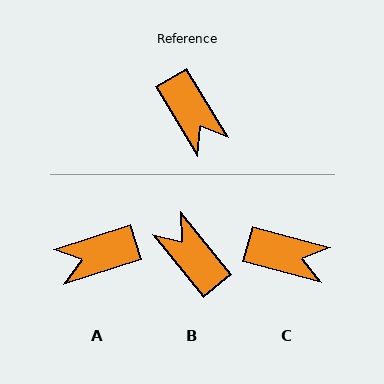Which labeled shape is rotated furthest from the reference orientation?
B, about 172 degrees away.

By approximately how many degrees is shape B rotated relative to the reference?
Approximately 172 degrees clockwise.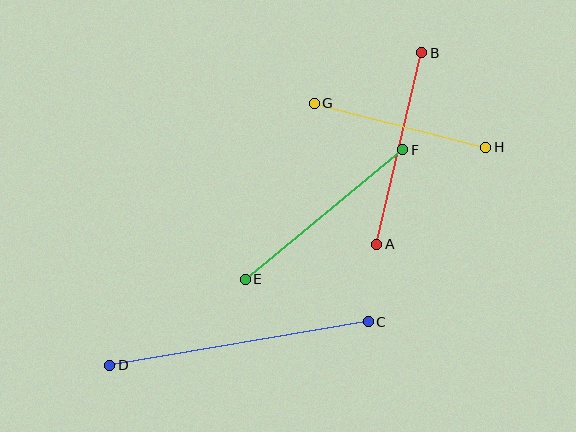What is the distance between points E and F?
The distance is approximately 204 pixels.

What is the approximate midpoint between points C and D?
The midpoint is at approximately (239, 343) pixels.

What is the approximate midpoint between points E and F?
The midpoint is at approximately (324, 215) pixels.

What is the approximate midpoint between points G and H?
The midpoint is at approximately (400, 125) pixels.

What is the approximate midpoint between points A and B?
The midpoint is at approximately (399, 149) pixels.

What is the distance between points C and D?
The distance is approximately 262 pixels.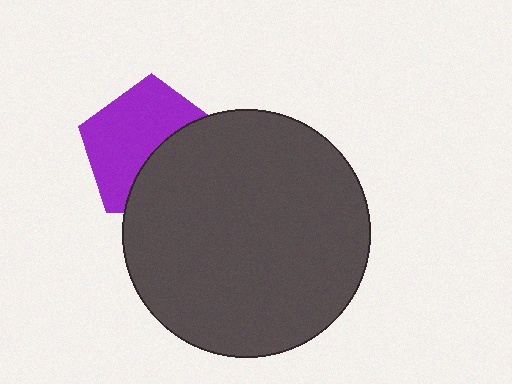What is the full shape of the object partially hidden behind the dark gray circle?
The partially hidden object is a purple pentagon.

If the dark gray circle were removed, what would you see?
You would see the complete purple pentagon.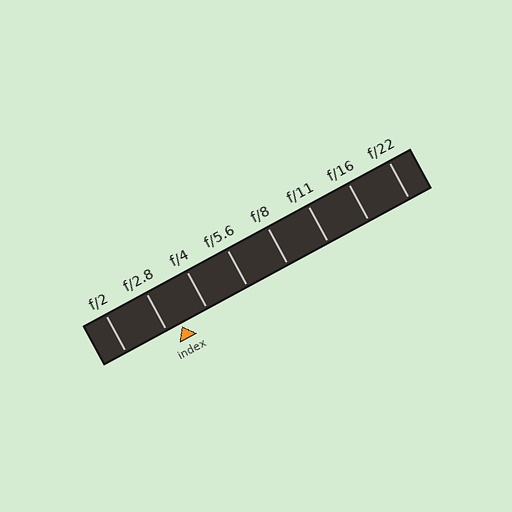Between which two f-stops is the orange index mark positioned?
The index mark is between f/2.8 and f/4.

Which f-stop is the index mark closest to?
The index mark is closest to f/2.8.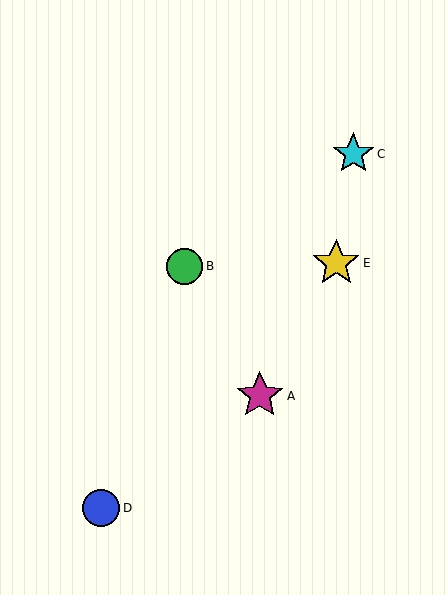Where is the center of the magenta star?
The center of the magenta star is at (260, 396).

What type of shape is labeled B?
Shape B is a green circle.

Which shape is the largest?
The magenta star (labeled A) is the largest.